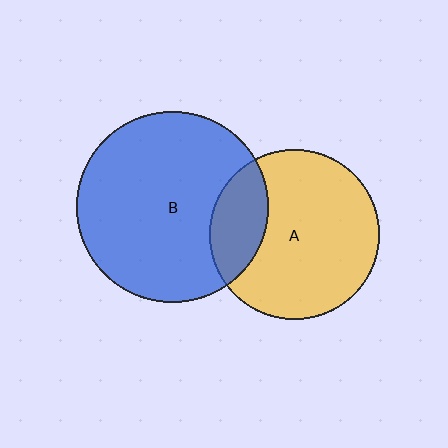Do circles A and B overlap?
Yes.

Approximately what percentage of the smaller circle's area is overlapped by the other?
Approximately 20%.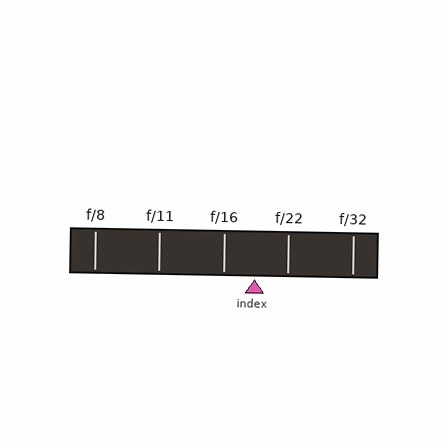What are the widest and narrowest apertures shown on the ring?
The widest aperture shown is f/8 and the narrowest is f/32.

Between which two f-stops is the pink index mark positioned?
The index mark is between f/16 and f/22.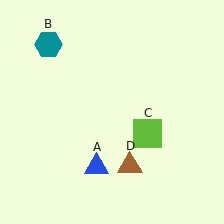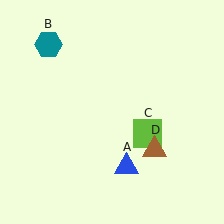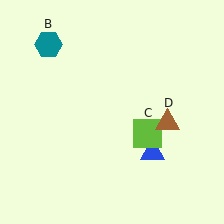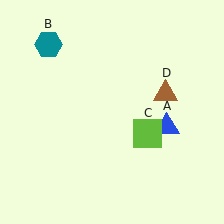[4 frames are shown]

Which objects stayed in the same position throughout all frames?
Teal hexagon (object B) and lime square (object C) remained stationary.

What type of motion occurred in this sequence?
The blue triangle (object A), brown triangle (object D) rotated counterclockwise around the center of the scene.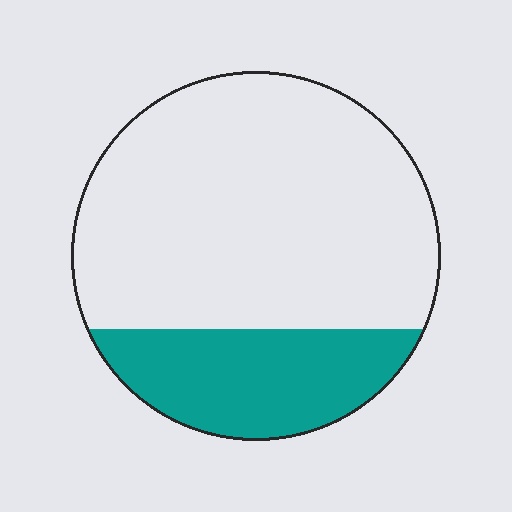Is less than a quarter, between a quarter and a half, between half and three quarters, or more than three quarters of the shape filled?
Between a quarter and a half.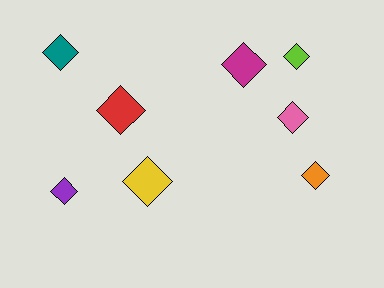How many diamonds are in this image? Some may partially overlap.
There are 8 diamonds.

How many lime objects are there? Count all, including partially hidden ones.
There is 1 lime object.